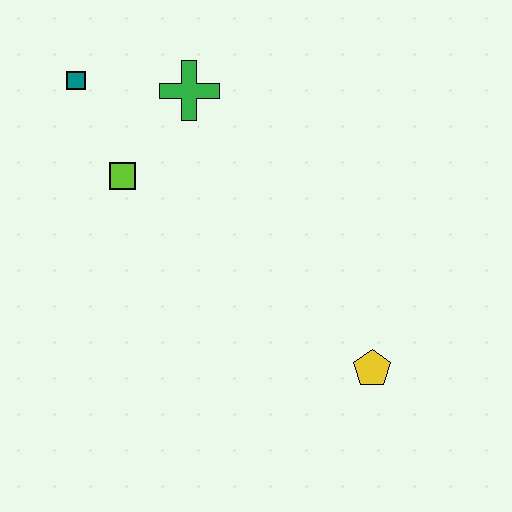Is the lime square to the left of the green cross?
Yes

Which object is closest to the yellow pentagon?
The lime square is closest to the yellow pentagon.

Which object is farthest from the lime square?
The yellow pentagon is farthest from the lime square.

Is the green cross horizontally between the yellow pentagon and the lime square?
Yes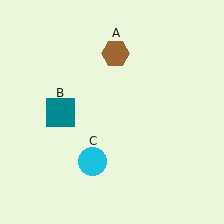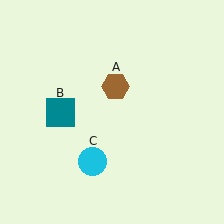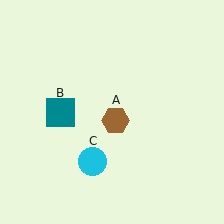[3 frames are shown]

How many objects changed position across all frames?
1 object changed position: brown hexagon (object A).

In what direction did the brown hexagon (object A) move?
The brown hexagon (object A) moved down.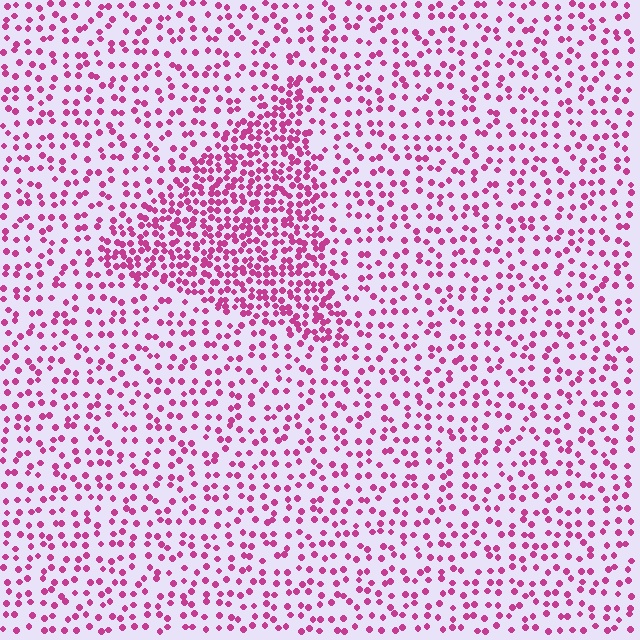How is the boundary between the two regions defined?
The boundary is defined by a change in element density (approximately 2.2x ratio). All elements are the same color, size, and shape.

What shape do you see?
I see a triangle.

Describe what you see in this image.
The image contains small magenta elements arranged at two different densities. A triangle-shaped region is visible where the elements are more densely packed than the surrounding area.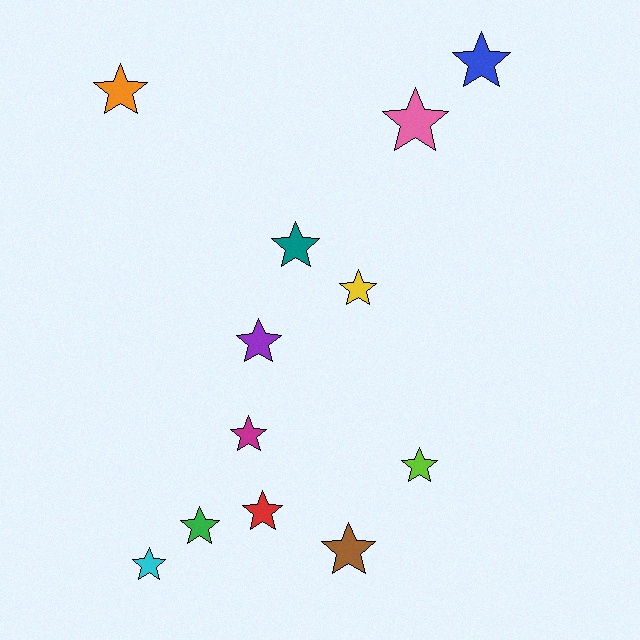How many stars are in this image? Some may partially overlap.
There are 12 stars.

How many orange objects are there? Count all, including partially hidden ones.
There is 1 orange object.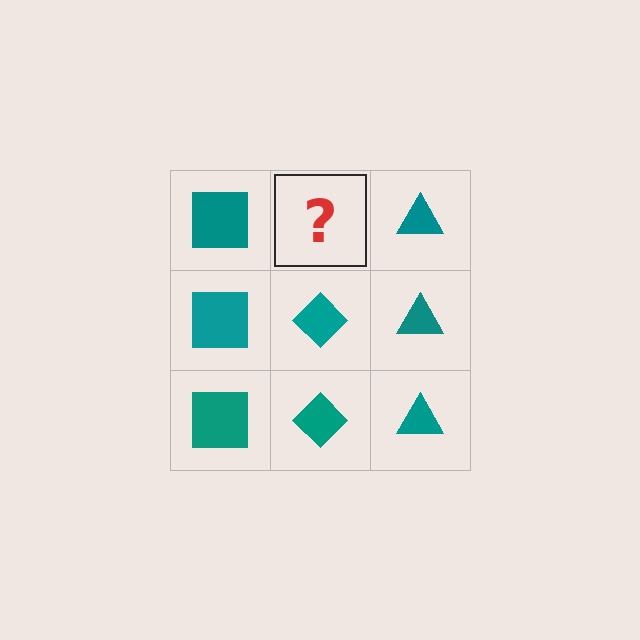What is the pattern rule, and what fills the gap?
The rule is that each column has a consistent shape. The gap should be filled with a teal diamond.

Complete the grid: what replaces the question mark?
The question mark should be replaced with a teal diamond.